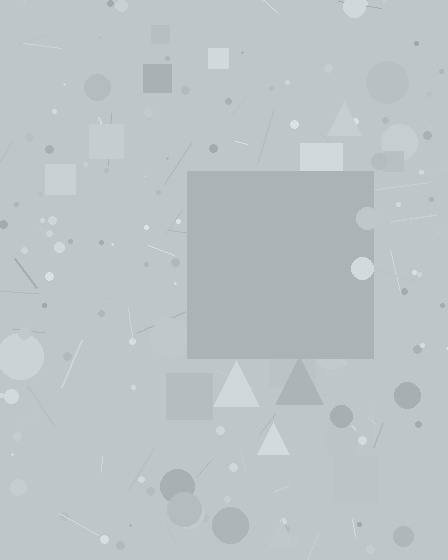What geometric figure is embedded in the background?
A square is embedded in the background.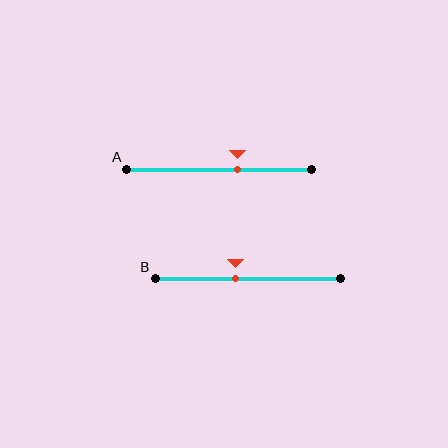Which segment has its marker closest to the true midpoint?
Segment B has its marker closest to the true midpoint.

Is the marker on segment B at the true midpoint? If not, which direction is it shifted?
No, the marker on segment B is shifted to the left by about 6% of the segment length.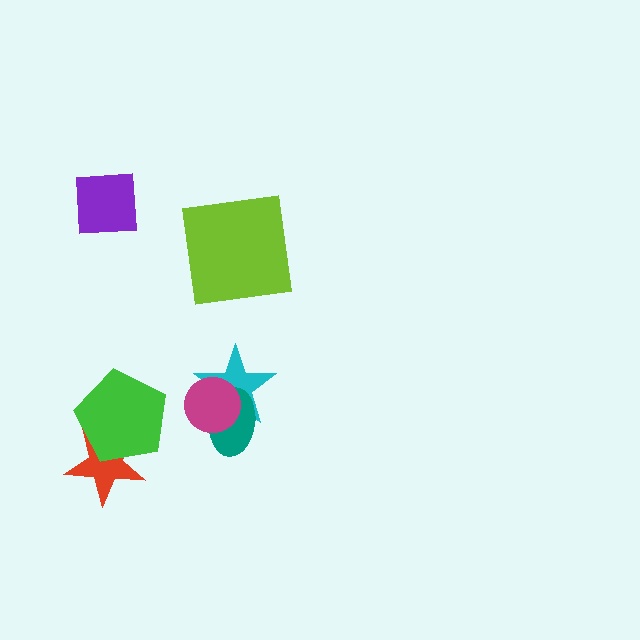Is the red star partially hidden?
Yes, it is partially covered by another shape.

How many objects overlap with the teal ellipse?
2 objects overlap with the teal ellipse.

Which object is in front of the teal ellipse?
The magenta circle is in front of the teal ellipse.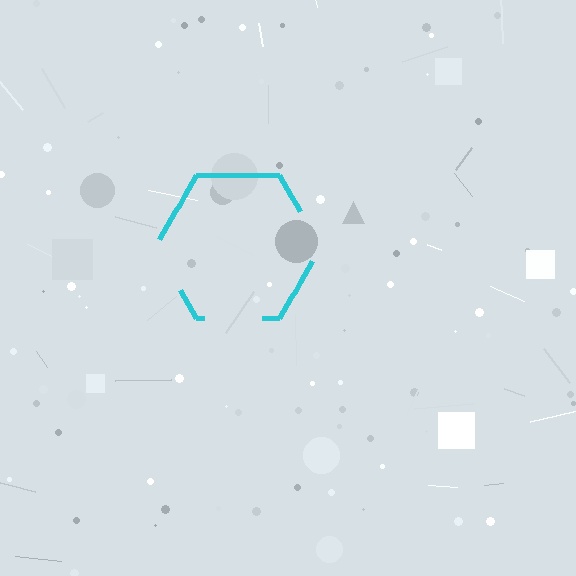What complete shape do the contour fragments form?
The contour fragments form a hexagon.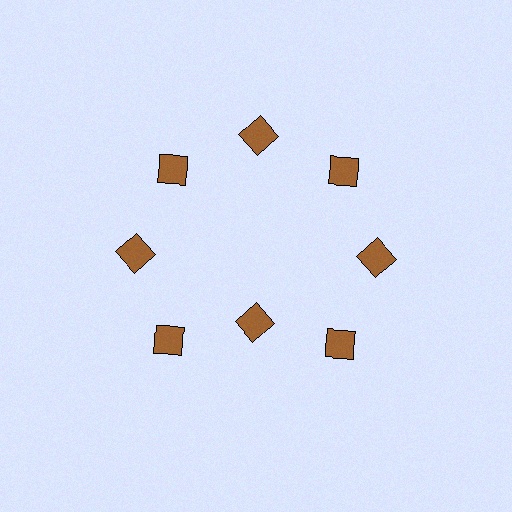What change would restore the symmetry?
The symmetry would be restored by moving it outward, back onto the ring so that all 8 diamonds sit at equal angles and equal distance from the center.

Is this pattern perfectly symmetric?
No. The 8 brown diamonds are arranged in a ring, but one element near the 6 o'clock position is pulled inward toward the center, breaking the 8-fold rotational symmetry.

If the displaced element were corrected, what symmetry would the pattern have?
It would have 8-fold rotational symmetry — the pattern would map onto itself every 45 degrees.